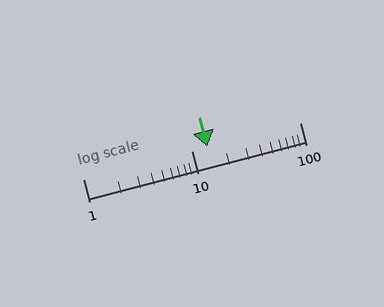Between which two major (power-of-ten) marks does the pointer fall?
The pointer is between 10 and 100.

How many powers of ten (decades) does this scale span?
The scale spans 2 decades, from 1 to 100.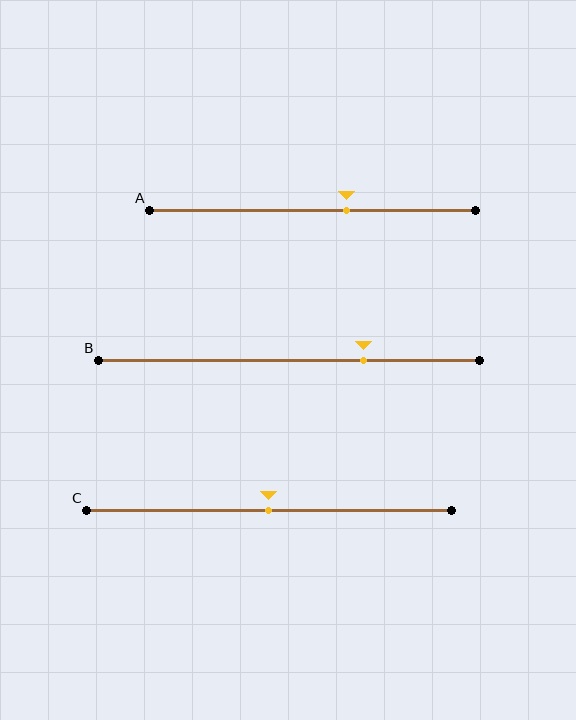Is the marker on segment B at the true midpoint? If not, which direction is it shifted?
No, the marker on segment B is shifted to the right by about 19% of the segment length.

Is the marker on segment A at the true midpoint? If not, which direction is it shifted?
No, the marker on segment A is shifted to the right by about 10% of the segment length.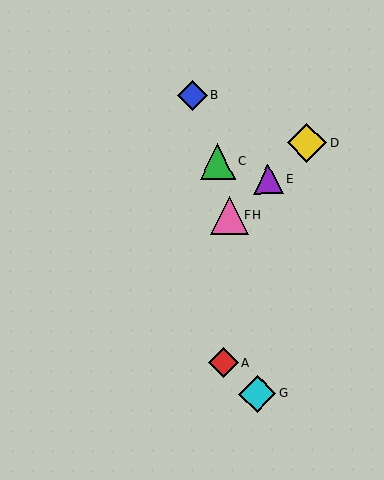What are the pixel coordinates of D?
Object D is at (307, 143).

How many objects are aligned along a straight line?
4 objects (D, E, F, H) are aligned along a straight line.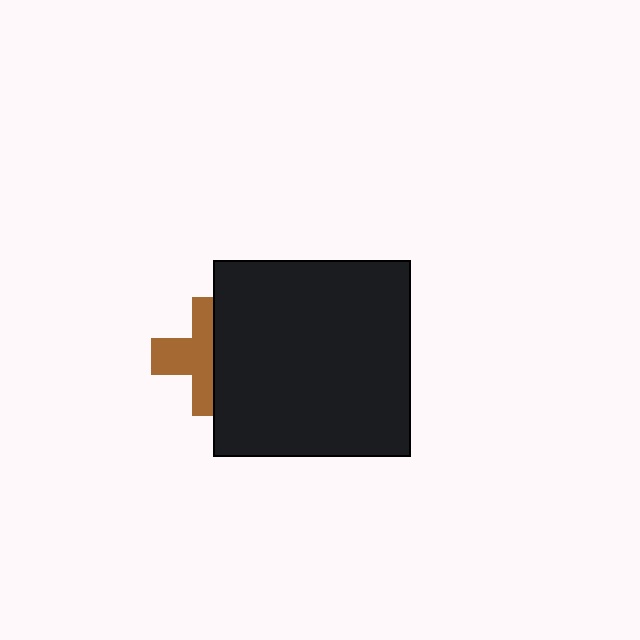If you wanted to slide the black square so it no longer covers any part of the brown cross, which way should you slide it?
Slide it right — that is the most direct way to separate the two shapes.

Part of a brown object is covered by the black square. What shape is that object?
It is a cross.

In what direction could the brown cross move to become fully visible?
The brown cross could move left. That would shift it out from behind the black square entirely.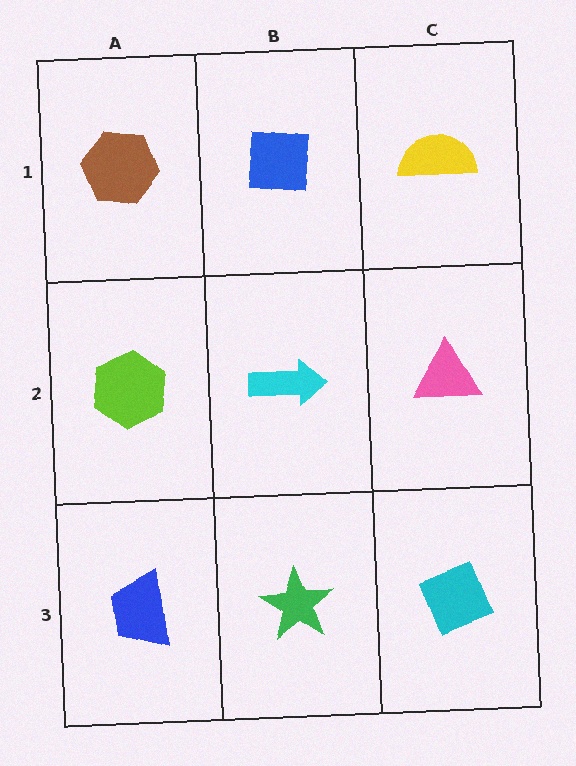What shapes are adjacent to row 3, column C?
A pink triangle (row 2, column C), a green star (row 3, column B).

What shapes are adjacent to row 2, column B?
A blue square (row 1, column B), a green star (row 3, column B), a lime hexagon (row 2, column A), a pink triangle (row 2, column C).